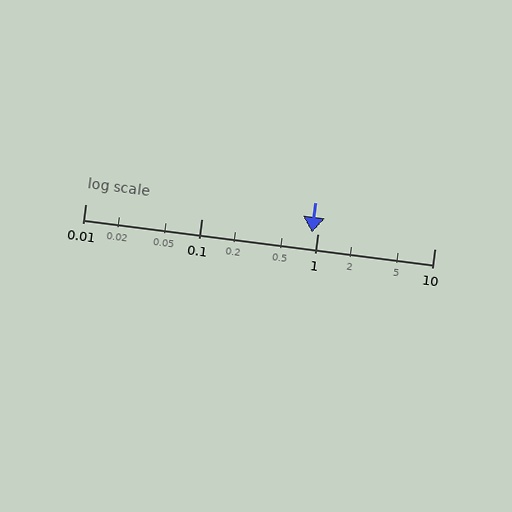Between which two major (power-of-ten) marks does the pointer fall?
The pointer is between 0.1 and 1.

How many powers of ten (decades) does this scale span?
The scale spans 3 decades, from 0.01 to 10.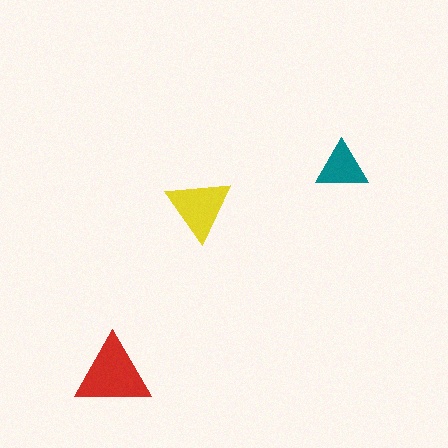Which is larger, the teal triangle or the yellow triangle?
The yellow one.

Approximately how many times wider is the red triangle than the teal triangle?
About 1.5 times wider.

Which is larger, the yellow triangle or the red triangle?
The red one.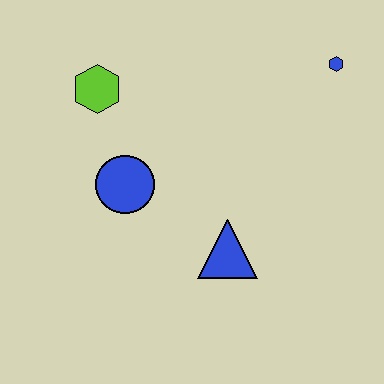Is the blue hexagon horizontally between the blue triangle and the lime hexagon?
No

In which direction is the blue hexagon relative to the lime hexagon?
The blue hexagon is to the right of the lime hexagon.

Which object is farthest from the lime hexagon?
The blue hexagon is farthest from the lime hexagon.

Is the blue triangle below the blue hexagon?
Yes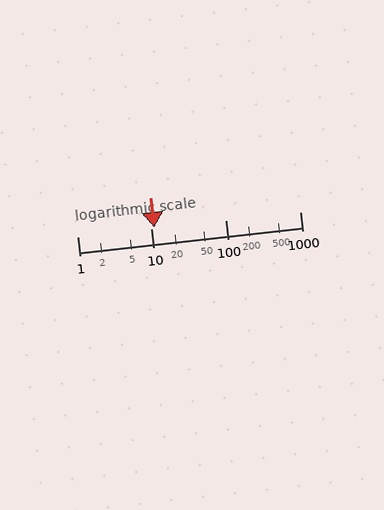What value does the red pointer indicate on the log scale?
The pointer indicates approximately 11.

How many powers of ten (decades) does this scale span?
The scale spans 3 decades, from 1 to 1000.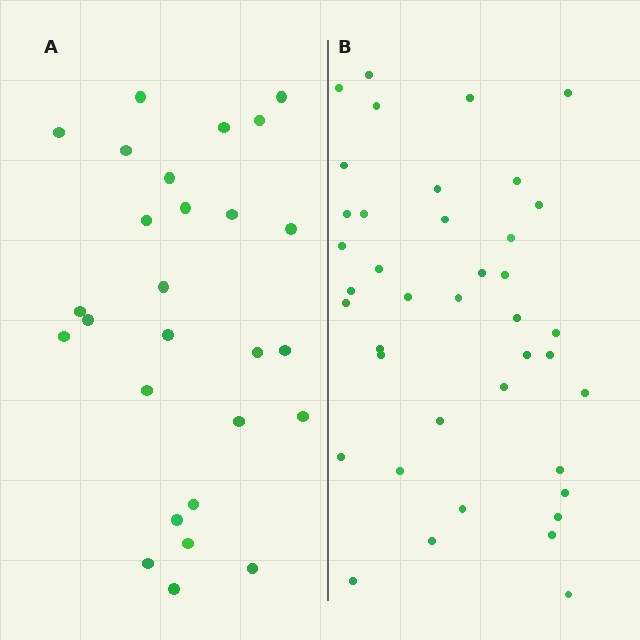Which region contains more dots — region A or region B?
Region B (the right region) has more dots.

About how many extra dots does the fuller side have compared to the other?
Region B has approximately 15 more dots than region A.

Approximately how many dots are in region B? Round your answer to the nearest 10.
About 40 dots.